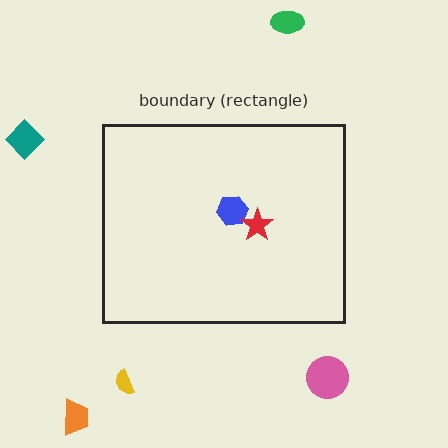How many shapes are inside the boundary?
2 inside, 5 outside.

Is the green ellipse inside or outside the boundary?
Outside.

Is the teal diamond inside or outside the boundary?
Outside.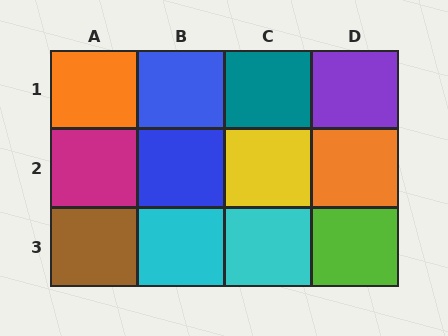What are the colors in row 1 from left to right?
Orange, blue, teal, purple.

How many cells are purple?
1 cell is purple.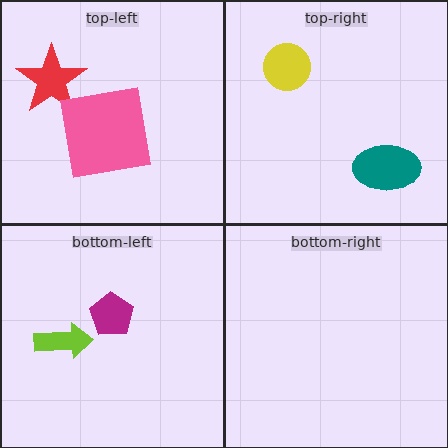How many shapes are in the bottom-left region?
2.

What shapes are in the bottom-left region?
The lime arrow, the magenta pentagon.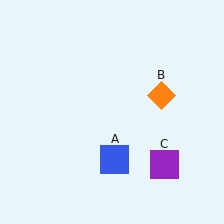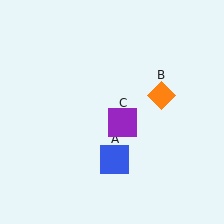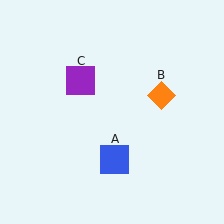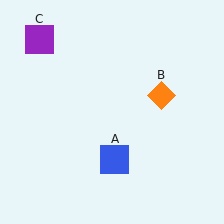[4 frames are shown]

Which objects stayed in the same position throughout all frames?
Blue square (object A) and orange diamond (object B) remained stationary.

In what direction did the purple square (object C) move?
The purple square (object C) moved up and to the left.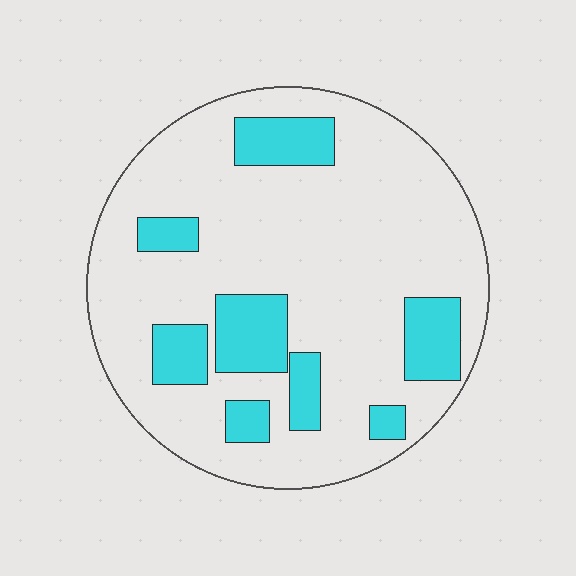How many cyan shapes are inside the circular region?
8.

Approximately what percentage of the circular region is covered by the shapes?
Approximately 20%.